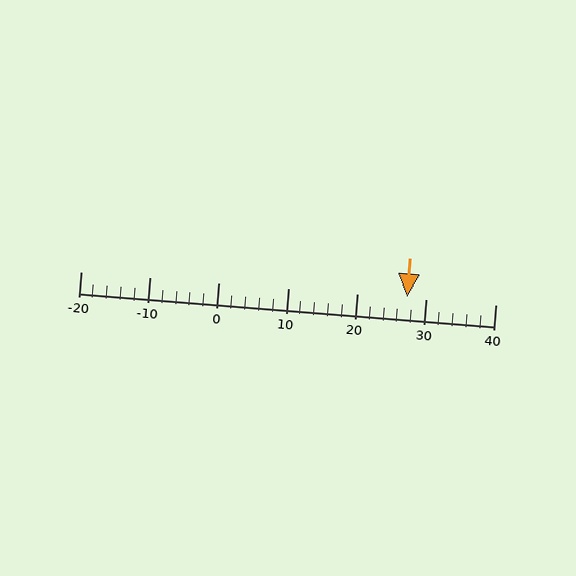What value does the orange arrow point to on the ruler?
The orange arrow points to approximately 27.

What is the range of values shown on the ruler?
The ruler shows values from -20 to 40.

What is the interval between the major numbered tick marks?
The major tick marks are spaced 10 units apart.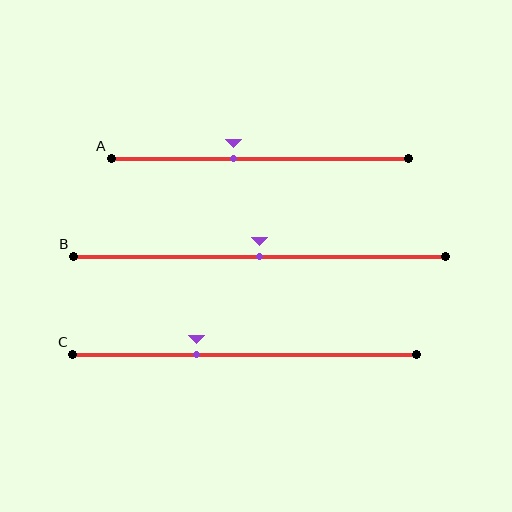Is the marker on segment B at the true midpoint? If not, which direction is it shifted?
Yes, the marker on segment B is at the true midpoint.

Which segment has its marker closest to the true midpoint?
Segment B has its marker closest to the true midpoint.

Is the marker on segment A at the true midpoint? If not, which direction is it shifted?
No, the marker on segment A is shifted to the left by about 9% of the segment length.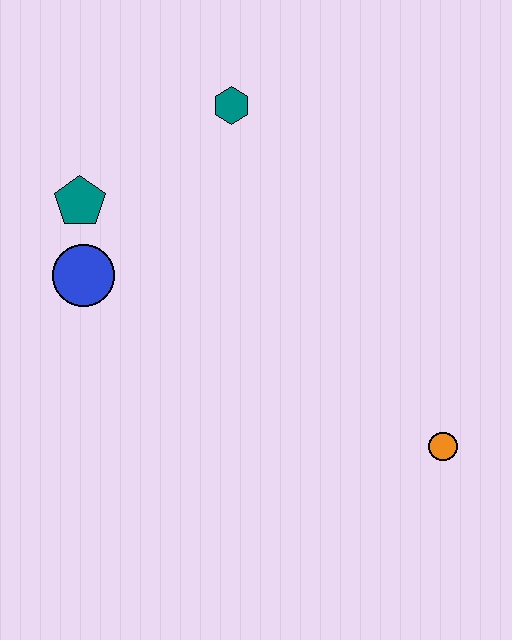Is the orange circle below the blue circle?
Yes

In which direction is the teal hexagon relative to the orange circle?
The teal hexagon is above the orange circle.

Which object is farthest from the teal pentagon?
The orange circle is farthest from the teal pentagon.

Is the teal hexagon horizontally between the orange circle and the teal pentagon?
Yes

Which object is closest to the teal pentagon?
The blue circle is closest to the teal pentagon.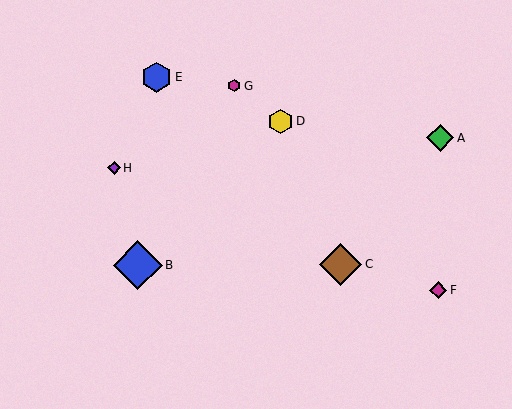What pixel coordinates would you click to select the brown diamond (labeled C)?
Click at (340, 264) to select the brown diamond C.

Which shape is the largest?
The blue diamond (labeled B) is the largest.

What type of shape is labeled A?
Shape A is a green diamond.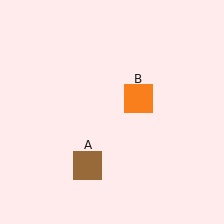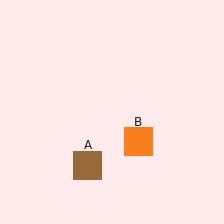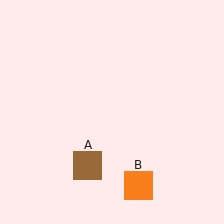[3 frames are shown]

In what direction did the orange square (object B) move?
The orange square (object B) moved down.